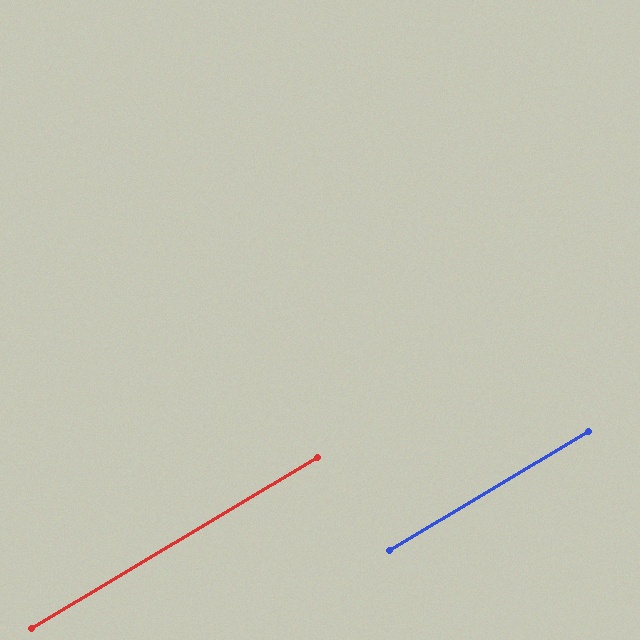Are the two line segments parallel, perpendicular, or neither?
Parallel — their directions differ by only 0.0°.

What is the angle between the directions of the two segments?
Approximately 0 degrees.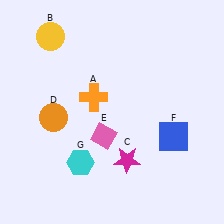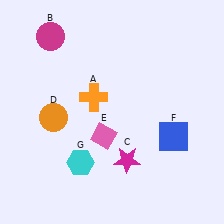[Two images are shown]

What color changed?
The circle (B) changed from yellow in Image 1 to magenta in Image 2.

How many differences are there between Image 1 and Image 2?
There is 1 difference between the two images.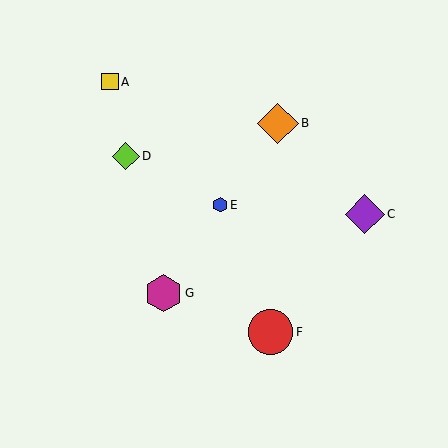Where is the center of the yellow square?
The center of the yellow square is at (110, 82).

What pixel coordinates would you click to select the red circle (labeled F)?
Click at (270, 332) to select the red circle F.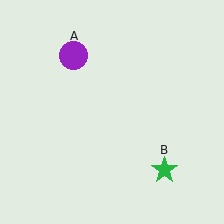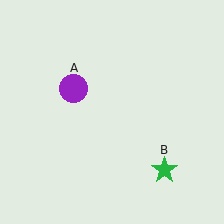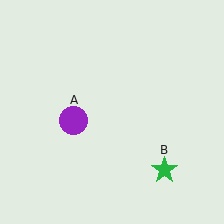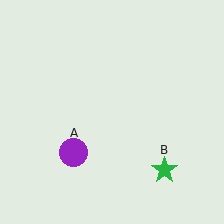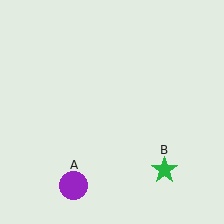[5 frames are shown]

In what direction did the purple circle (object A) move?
The purple circle (object A) moved down.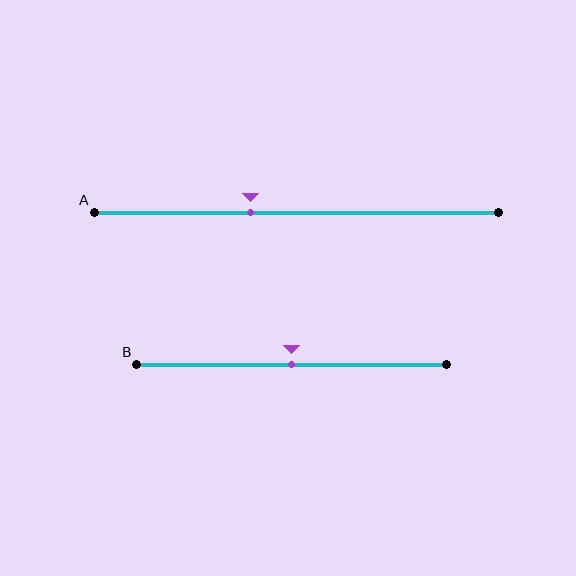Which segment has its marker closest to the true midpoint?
Segment B has its marker closest to the true midpoint.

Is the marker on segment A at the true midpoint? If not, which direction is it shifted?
No, the marker on segment A is shifted to the left by about 11% of the segment length.